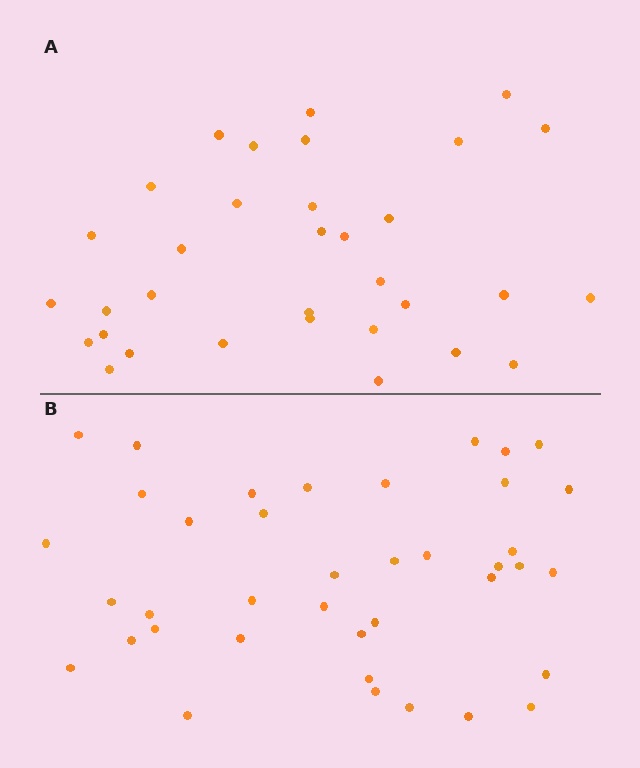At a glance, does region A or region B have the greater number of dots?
Region B (the bottom region) has more dots.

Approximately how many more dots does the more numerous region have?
Region B has about 6 more dots than region A.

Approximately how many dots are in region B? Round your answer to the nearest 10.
About 40 dots. (The exact count is 39, which rounds to 40.)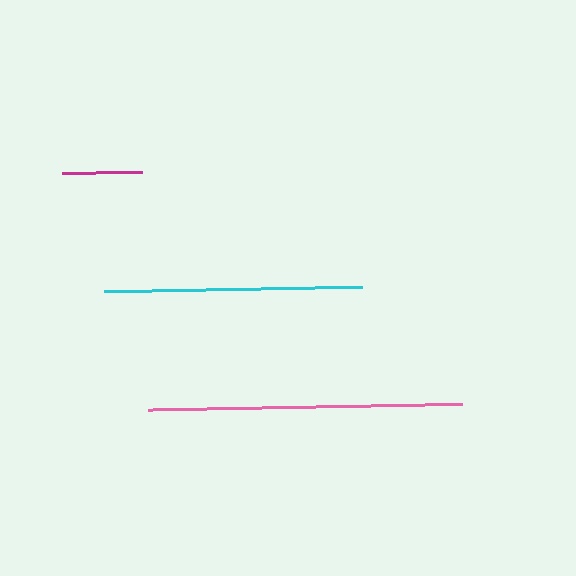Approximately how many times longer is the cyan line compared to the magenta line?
The cyan line is approximately 3.2 times the length of the magenta line.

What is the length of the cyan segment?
The cyan segment is approximately 259 pixels long.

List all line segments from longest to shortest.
From longest to shortest: pink, cyan, magenta.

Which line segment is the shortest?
The magenta line is the shortest at approximately 80 pixels.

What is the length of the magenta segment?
The magenta segment is approximately 80 pixels long.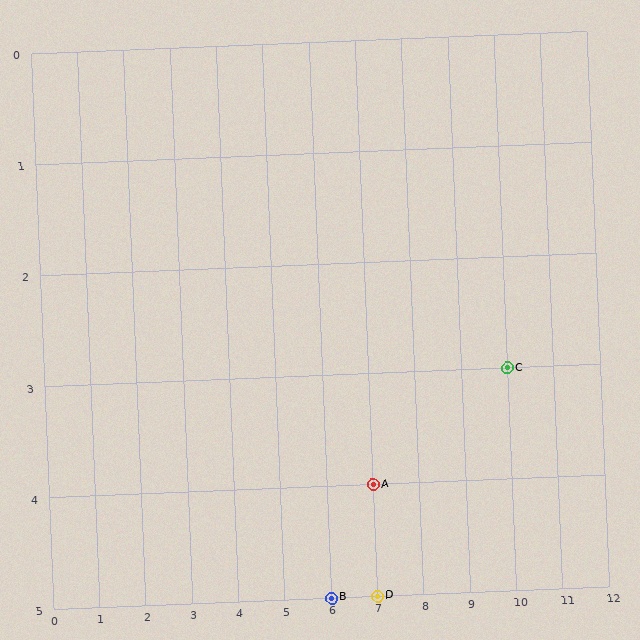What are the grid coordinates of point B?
Point B is at grid coordinates (6, 5).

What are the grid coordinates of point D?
Point D is at grid coordinates (7, 5).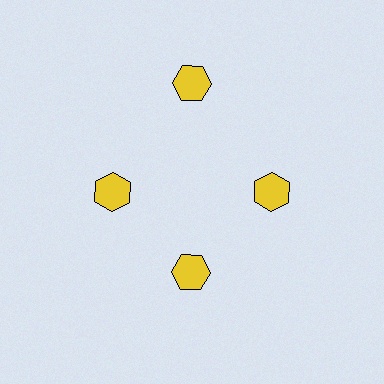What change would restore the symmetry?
The symmetry would be restored by moving it inward, back onto the ring so that all 4 hexagons sit at equal angles and equal distance from the center.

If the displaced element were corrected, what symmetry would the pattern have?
It would have 4-fold rotational symmetry — the pattern would map onto itself every 90 degrees.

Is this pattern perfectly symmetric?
No. The 4 yellow hexagons are arranged in a ring, but one element near the 12 o'clock position is pushed outward from the center, breaking the 4-fold rotational symmetry.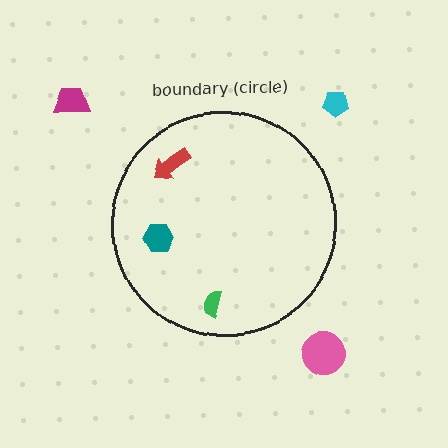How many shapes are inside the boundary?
3 inside, 3 outside.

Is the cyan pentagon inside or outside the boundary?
Outside.